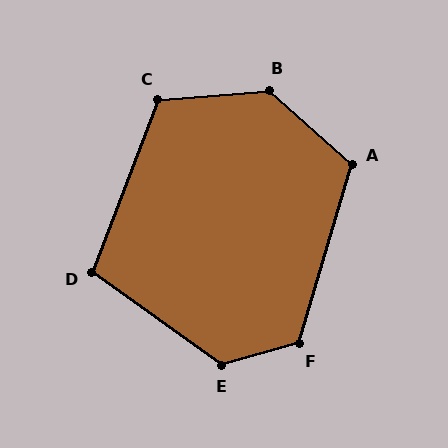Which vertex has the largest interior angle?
B, at approximately 133 degrees.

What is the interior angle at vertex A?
Approximately 116 degrees (obtuse).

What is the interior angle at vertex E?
Approximately 129 degrees (obtuse).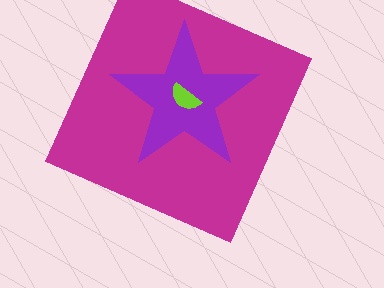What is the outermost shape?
The magenta square.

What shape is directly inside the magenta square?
The purple star.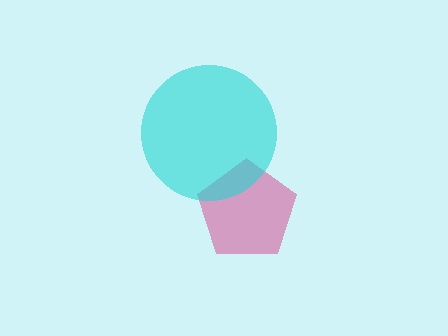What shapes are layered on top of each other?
The layered shapes are: a magenta pentagon, a cyan circle.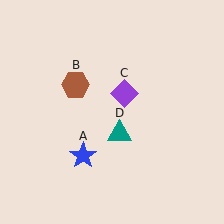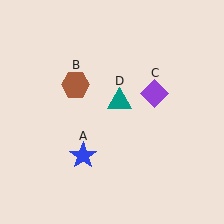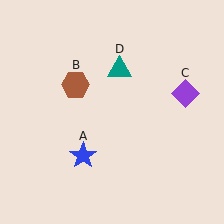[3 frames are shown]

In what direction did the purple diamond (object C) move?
The purple diamond (object C) moved right.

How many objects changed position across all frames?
2 objects changed position: purple diamond (object C), teal triangle (object D).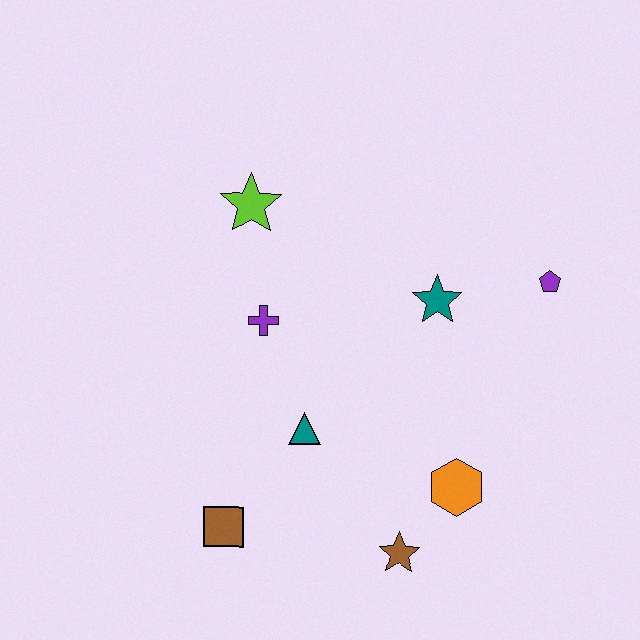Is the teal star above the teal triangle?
Yes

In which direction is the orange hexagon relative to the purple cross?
The orange hexagon is to the right of the purple cross.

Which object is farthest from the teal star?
The brown square is farthest from the teal star.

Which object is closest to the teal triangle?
The purple cross is closest to the teal triangle.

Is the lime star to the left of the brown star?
Yes